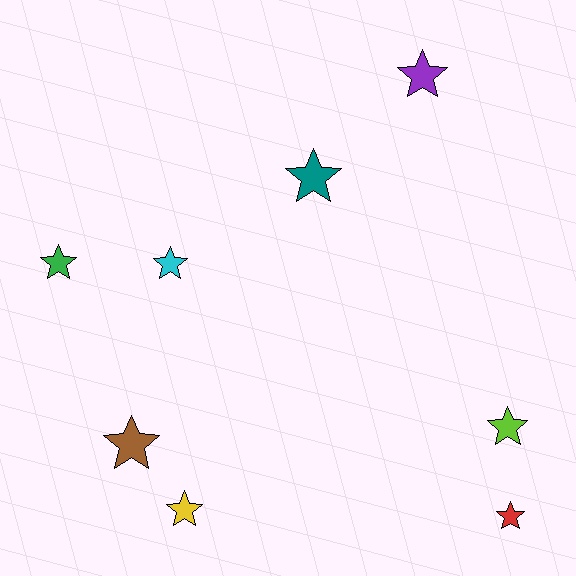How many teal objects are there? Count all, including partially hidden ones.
There is 1 teal object.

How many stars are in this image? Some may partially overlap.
There are 8 stars.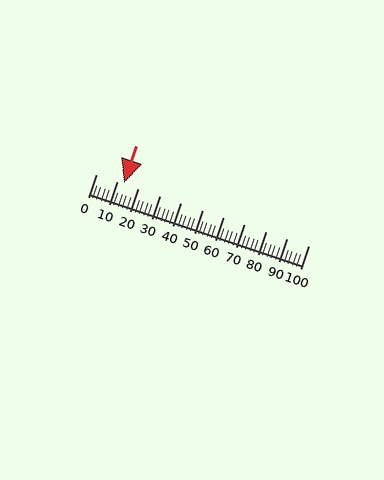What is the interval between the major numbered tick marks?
The major tick marks are spaced 10 units apart.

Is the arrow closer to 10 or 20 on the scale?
The arrow is closer to 10.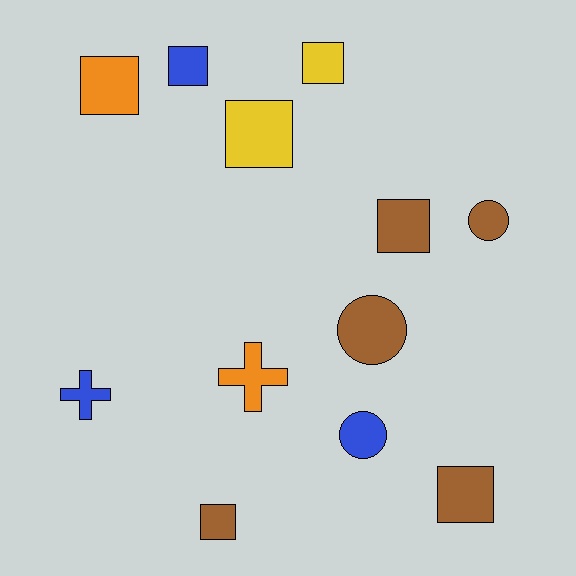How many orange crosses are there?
There is 1 orange cross.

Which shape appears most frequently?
Square, with 7 objects.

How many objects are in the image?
There are 12 objects.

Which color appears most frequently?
Brown, with 5 objects.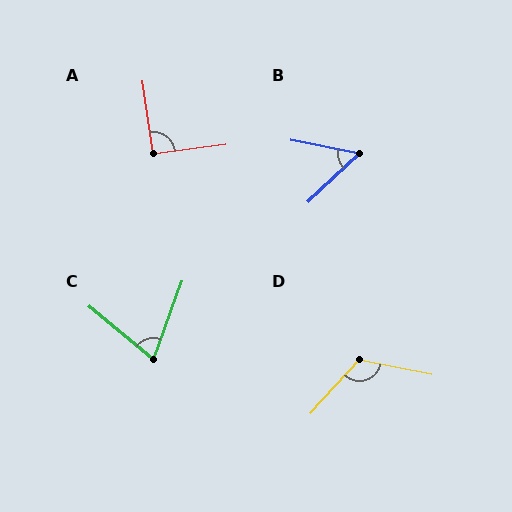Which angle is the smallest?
B, at approximately 54 degrees.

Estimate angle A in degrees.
Approximately 91 degrees.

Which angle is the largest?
D, at approximately 121 degrees.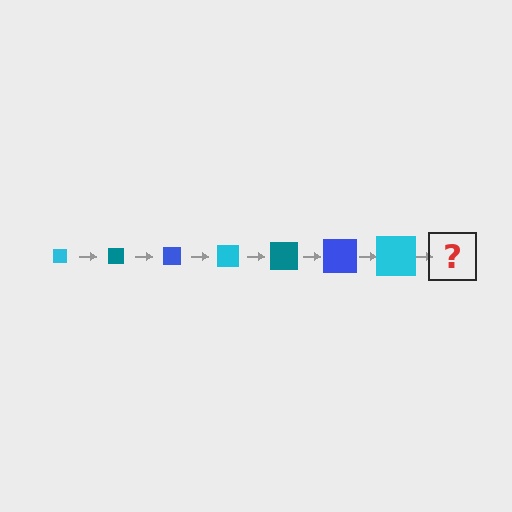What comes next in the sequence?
The next element should be a teal square, larger than the previous one.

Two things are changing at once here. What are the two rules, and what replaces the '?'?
The two rules are that the square grows larger each step and the color cycles through cyan, teal, and blue. The '?' should be a teal square, larger than the previous one.